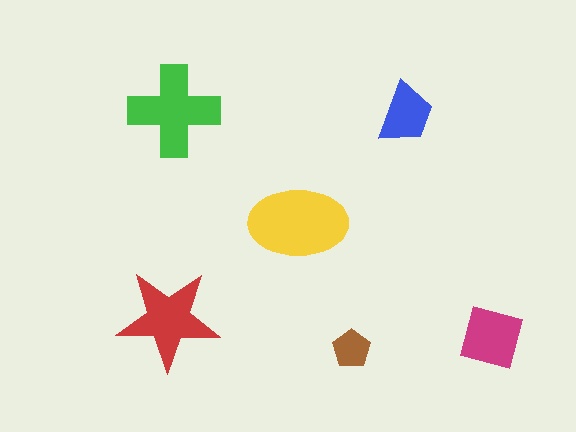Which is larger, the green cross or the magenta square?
The green cross.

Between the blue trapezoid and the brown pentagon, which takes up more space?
The blue trapezoid.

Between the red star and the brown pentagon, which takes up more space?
The red star.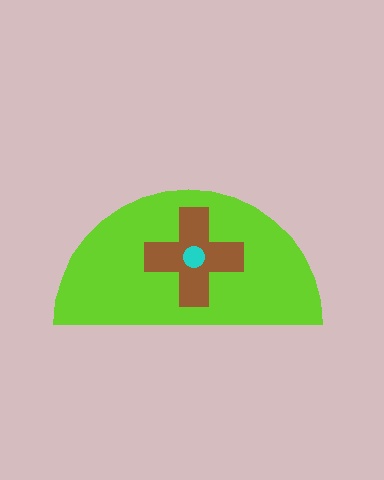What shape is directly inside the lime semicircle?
The brown cross.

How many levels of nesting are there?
3.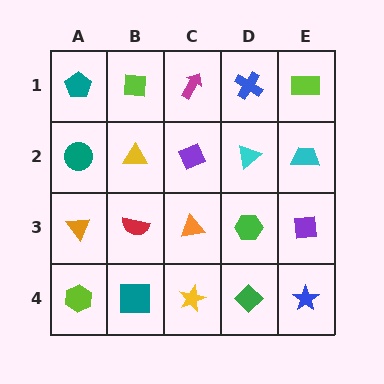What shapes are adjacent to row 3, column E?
A cyan trapezoid (row 2, column E), a blue star (row 4, column E), a green hexagon (row 3, column D).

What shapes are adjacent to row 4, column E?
A purple square (row 3, column E), a green diamond (row 4, column D).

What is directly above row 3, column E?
A cyan trapezoid.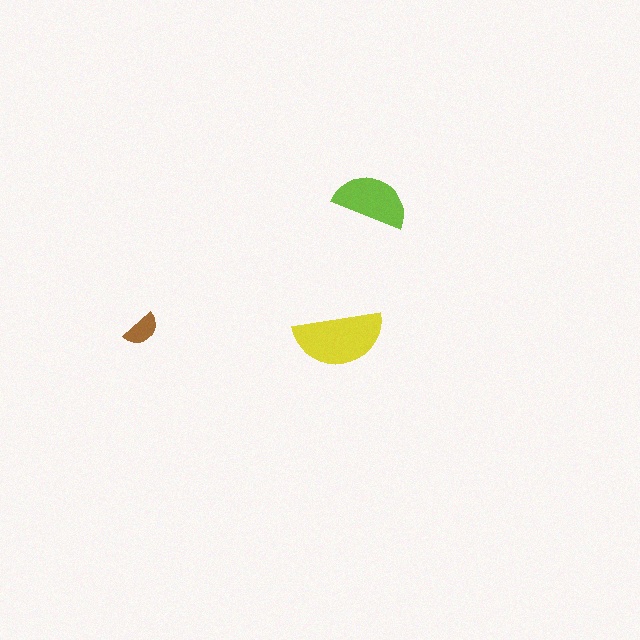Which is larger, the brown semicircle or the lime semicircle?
The lime one.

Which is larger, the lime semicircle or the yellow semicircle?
The yellow one.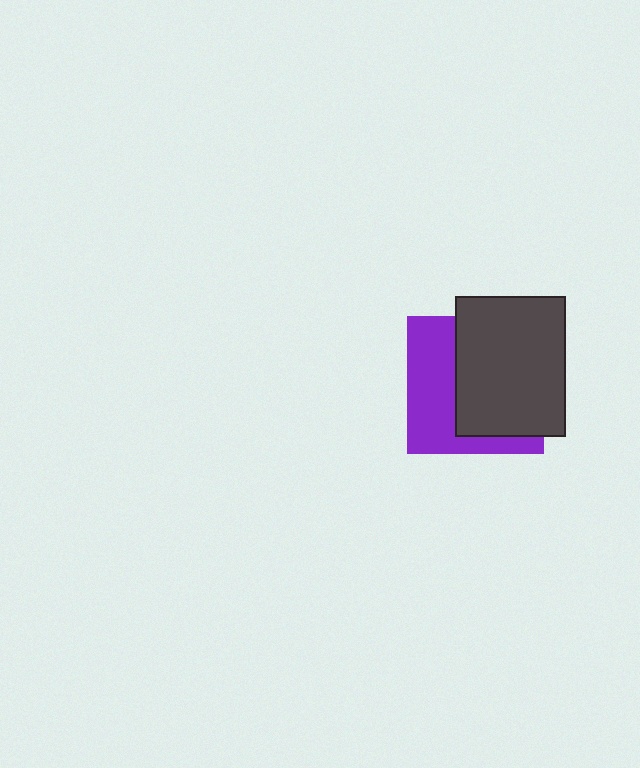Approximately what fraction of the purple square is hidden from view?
Roughly 57% of the purple square is hidden behind the dark gray rectangle.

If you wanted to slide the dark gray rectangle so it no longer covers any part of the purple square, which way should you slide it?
Slide it right — that is the most direct way to separate the two shapes.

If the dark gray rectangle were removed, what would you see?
You would see the complete purple square.